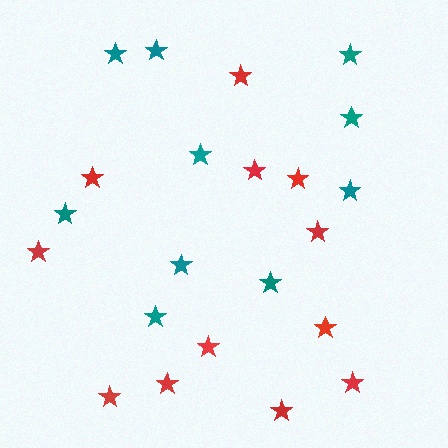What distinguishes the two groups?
There are 2 groups: one group of red stars (12) and one group of teal stars (10).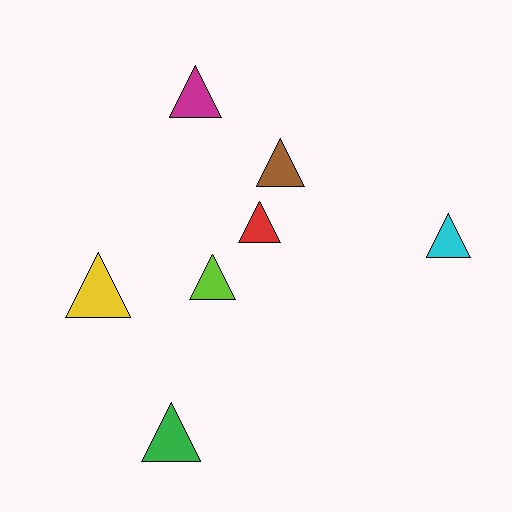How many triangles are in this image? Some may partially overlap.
There are 7 triangles.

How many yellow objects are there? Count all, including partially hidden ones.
There is 1 yellow object.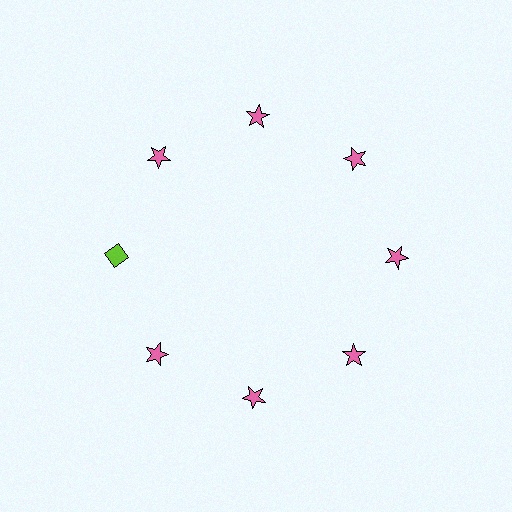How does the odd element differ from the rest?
It differs in both color (lime instead of pink) and shape (diamond instead of star).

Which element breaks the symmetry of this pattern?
The lime diamond at roughly the 9 o'clock position breaks the symmetry. All other shapes are pink stars.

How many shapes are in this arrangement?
There are 8 shapes arranged in a ring pattern.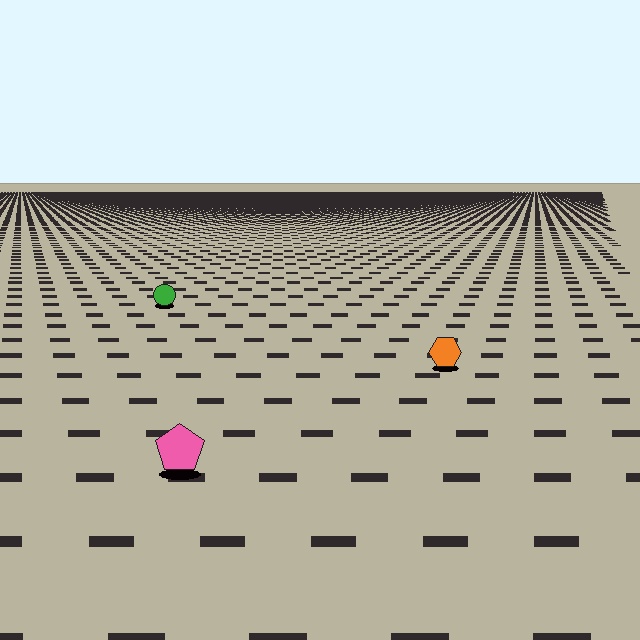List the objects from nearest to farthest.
From nearest to farthest: the pink pentagon, the orange hexagon, the green circle.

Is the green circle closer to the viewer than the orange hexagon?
No. The orange hexagon is closer — you can tell from the texture gradient: the ground texture is coarser near it.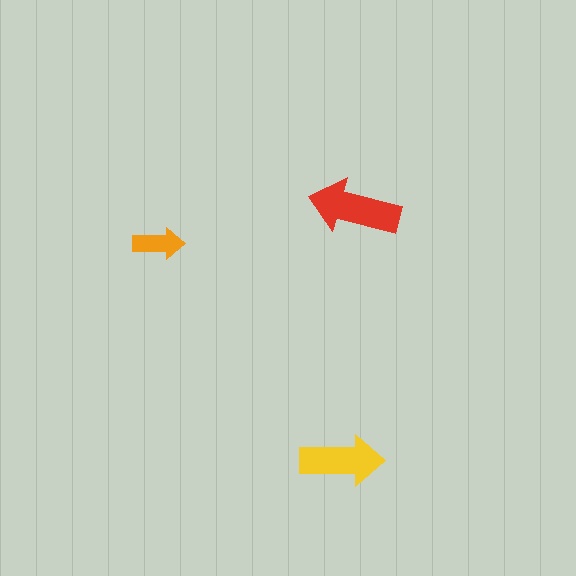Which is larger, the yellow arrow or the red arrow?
The red one.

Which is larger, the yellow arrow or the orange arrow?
The yellow one.